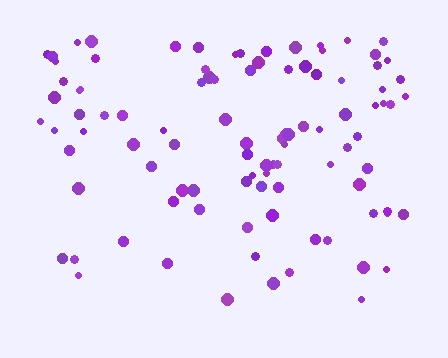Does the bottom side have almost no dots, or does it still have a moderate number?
Still a moderate number, just noticeably fewer than the top.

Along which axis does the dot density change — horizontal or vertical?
Vertical.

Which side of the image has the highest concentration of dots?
The top.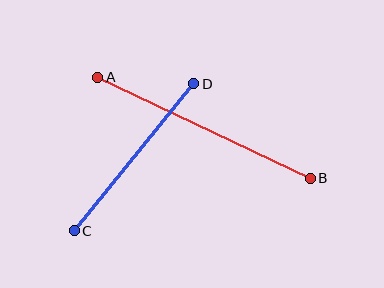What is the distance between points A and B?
The distance is approximately 236 pixels.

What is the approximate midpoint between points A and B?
The midpoint is at approximately (204, 128) pixels.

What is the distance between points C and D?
The distance is approximately 189 pixels.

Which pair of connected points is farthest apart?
Points A and B are farthest apart.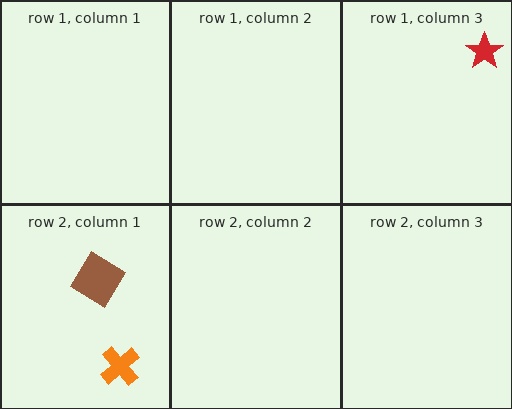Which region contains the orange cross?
The row 2, column 1 region.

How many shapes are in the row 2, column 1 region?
2.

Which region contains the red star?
The row 1, column 3 region.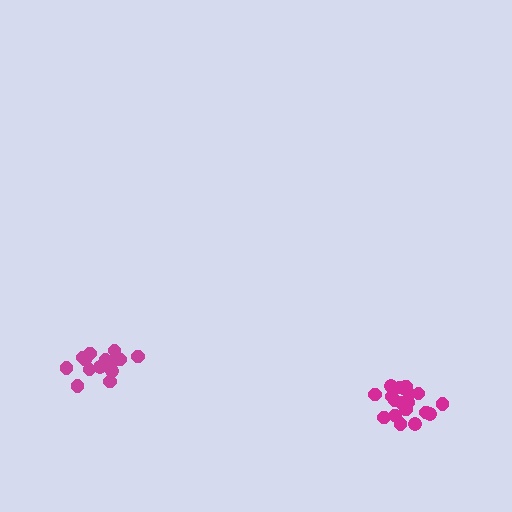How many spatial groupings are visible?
There are 2 spatial groupings.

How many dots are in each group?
Group 1: 19 dots, Group 2: 14 dots (33 total).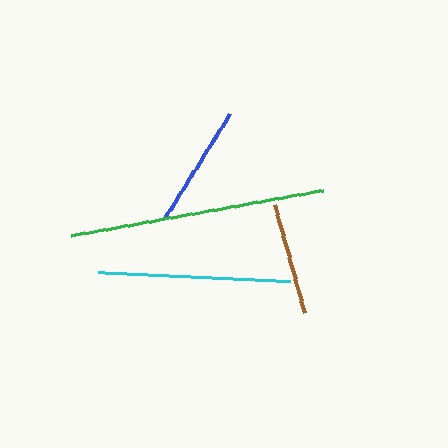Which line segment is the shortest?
The brown line is the shortest at approximately 112 pixels.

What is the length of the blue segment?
The blue segment is approximately 123 pixels long.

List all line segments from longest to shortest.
From longest to shortest: green, cyan, blue, brown.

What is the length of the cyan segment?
The cyan segment is approximately 193 pixels long.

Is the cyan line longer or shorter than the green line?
The green line is longer than the cyan line.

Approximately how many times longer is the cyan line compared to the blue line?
The cyan line is approximately 1.6 times the length of the blue line.